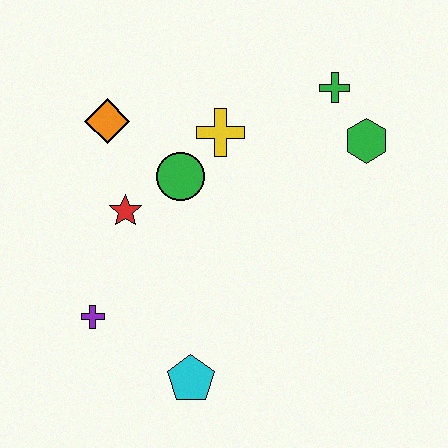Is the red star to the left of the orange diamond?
No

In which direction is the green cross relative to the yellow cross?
The green cross is to the right of the yellow cross.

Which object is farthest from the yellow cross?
The cyan pentagon is farthest from the yellow cross.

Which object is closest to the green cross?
The green hexagon is closest to the green cross.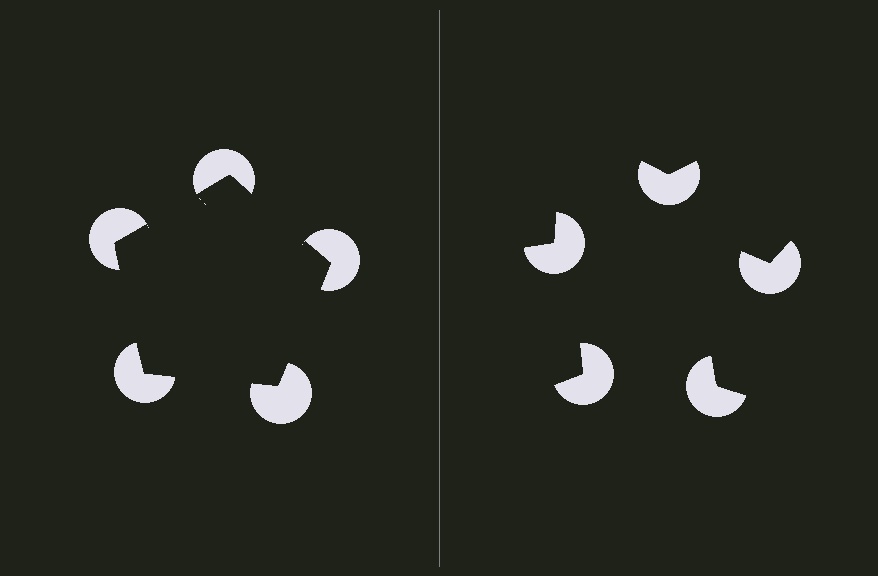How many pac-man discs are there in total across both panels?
10 — 5 on each side.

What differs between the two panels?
The pac-man discs are positioned identically on both sides; only the wedge orientations differ. On the left they align to a pentagon; on the right they are misaligned.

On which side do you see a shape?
An illusory pentagon appears on the left side. On the right side the wedge cuts are rotated, so no coherent shape forms.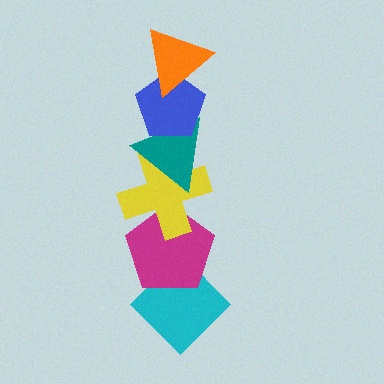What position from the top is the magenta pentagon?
The magenta pentagon is 5th from the top.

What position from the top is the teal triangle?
The teal triangle is 3rd from the top.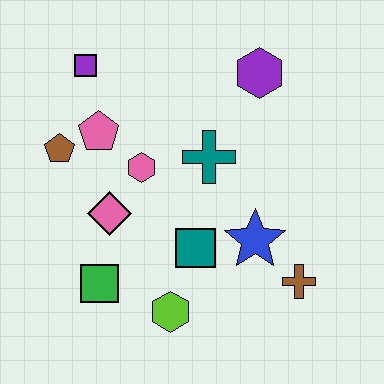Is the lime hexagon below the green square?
Yes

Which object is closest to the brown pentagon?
The pink pentagon is closest to the brown pentagon.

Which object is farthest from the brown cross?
The purple square is farthest from the brown cross.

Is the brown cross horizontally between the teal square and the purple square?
No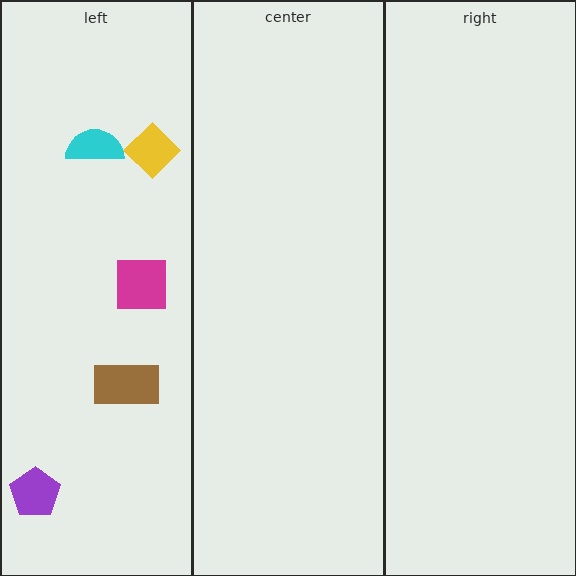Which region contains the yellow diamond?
The left region.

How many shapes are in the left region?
5.